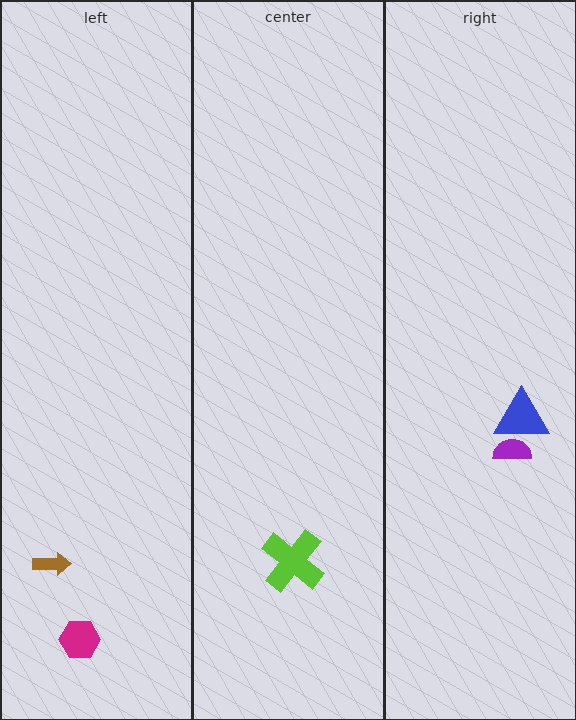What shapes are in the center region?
The lime cross.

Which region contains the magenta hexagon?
The left region.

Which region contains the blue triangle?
The right region.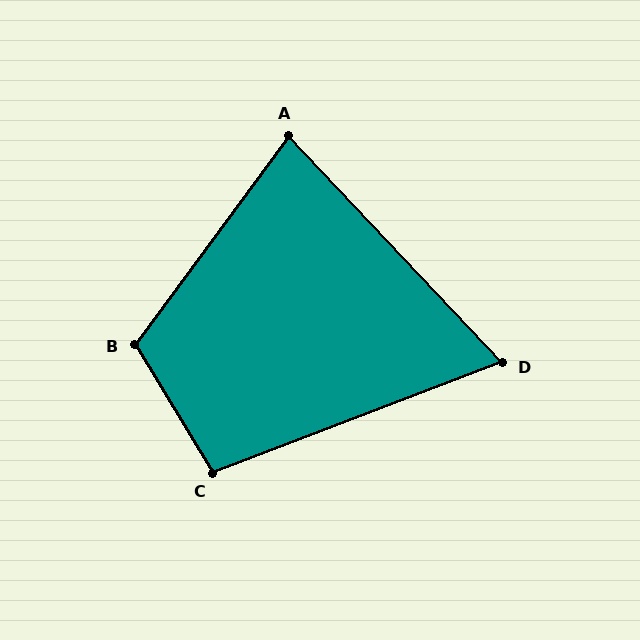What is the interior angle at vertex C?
Approximately 100 degrees (obtuse).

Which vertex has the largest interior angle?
B, at approximately 112 degrees.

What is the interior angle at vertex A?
Approximately 80 degrees (acute).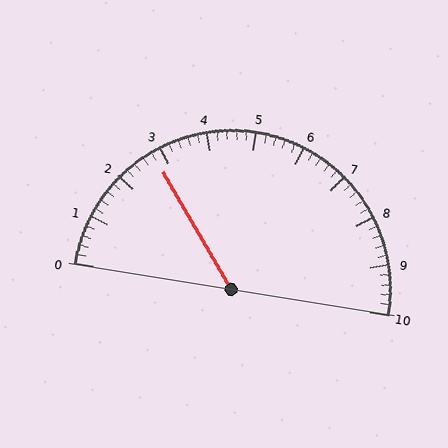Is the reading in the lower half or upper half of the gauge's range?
The reading is in the lower half of the range (0 to 10).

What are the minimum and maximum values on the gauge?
The gauge ranges from 0 to 10.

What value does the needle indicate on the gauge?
The needle indicates approximately 2.8.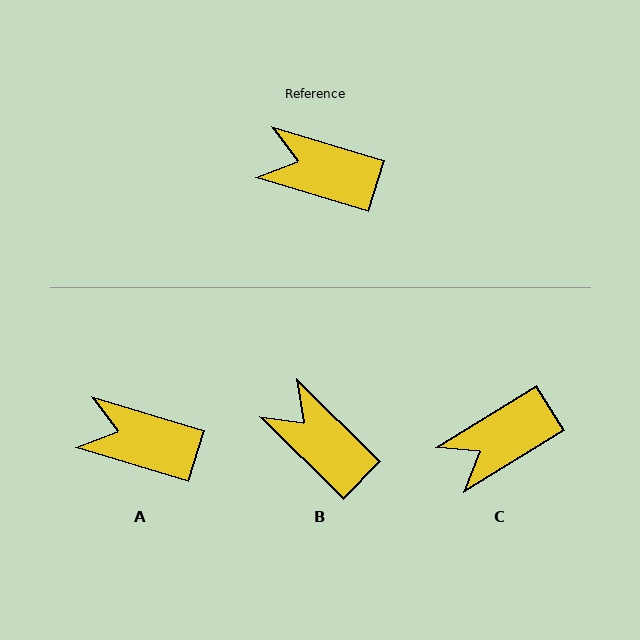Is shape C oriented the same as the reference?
No, it is off by about 49 degrees.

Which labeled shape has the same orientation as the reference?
A.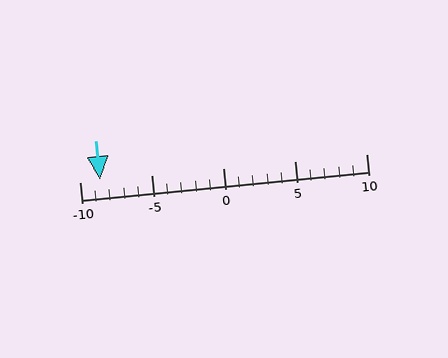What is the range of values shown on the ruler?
The ruler shows values from -10 to 10.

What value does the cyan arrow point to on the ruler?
The cyan arrow points to approximately -9.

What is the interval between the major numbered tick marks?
The major tick marks are spaced 5 units apart.